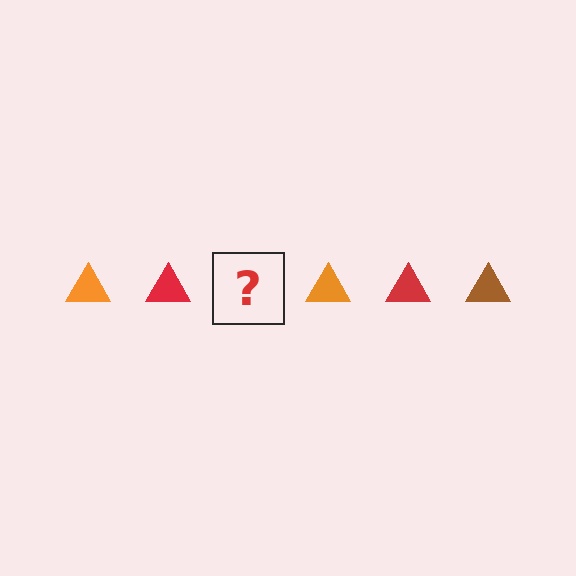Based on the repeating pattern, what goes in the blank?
The blank should be a brown triangle.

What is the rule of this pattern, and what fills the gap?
The rule is that the pattern cycles through orange, red, brown triangles. The gap should be filled with a brown triangle.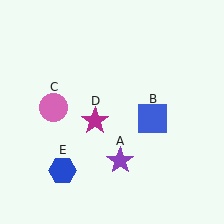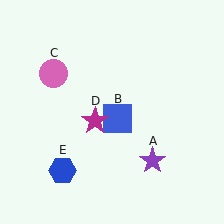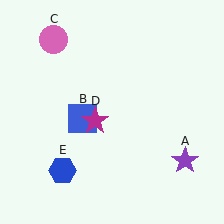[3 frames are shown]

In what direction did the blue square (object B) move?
The blue square (object B) moved left.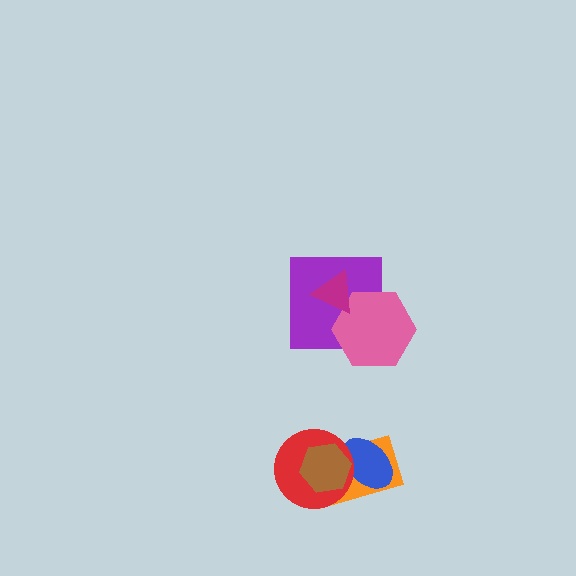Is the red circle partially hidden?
Yes, it is partially covered by another shape.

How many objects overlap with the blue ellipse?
3 objects overlap with the blue ellipse.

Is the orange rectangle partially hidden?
Yes, it is partially covered by another shape.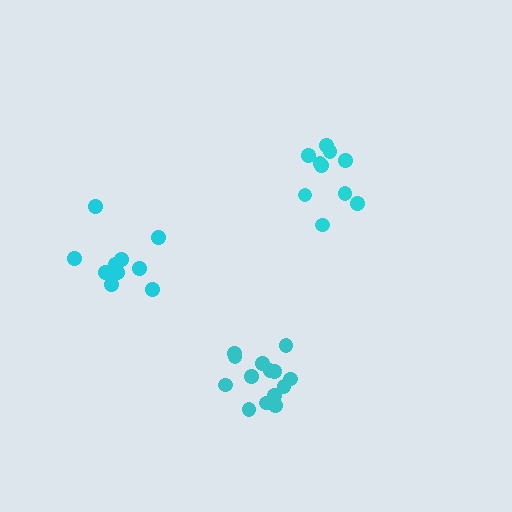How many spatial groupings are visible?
There are 3 spatial groupings.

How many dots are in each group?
Group 1: 10 dots, Group 2: 10 dots, Group 3: 14 dots (34 total).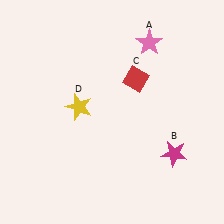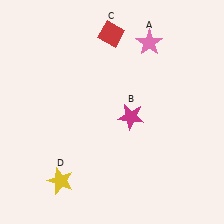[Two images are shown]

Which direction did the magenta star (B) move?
The magenta star (B) moved left.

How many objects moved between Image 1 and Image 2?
3 objects moved between the two images.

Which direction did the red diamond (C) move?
The red diamond (C) moved up.